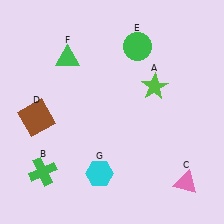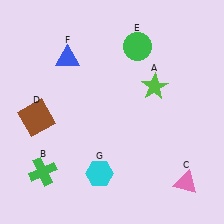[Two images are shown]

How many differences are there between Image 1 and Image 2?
There is 1 difference between the two images.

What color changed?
The triangle (F) changed from green in Image 1 to blue in Image 2.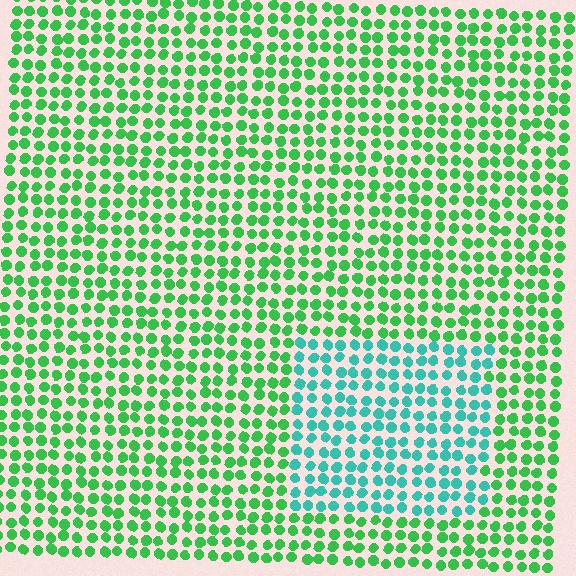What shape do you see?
I see a rectangle.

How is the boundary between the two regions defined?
The boundary is defined purely by a slight shift in hue (about 43 degrees). Spacing, size, and orientation are identical on both sides.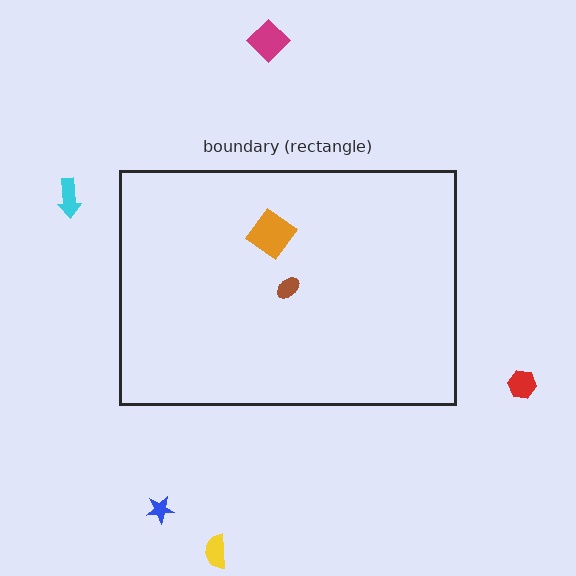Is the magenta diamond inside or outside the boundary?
Outside.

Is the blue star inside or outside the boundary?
Outside.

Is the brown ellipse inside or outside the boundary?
Inside.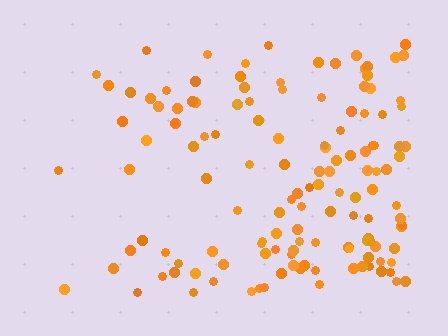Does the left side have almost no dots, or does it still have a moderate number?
Still a moderate number, just noticeably fewer than the right.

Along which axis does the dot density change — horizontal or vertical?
Horizontal.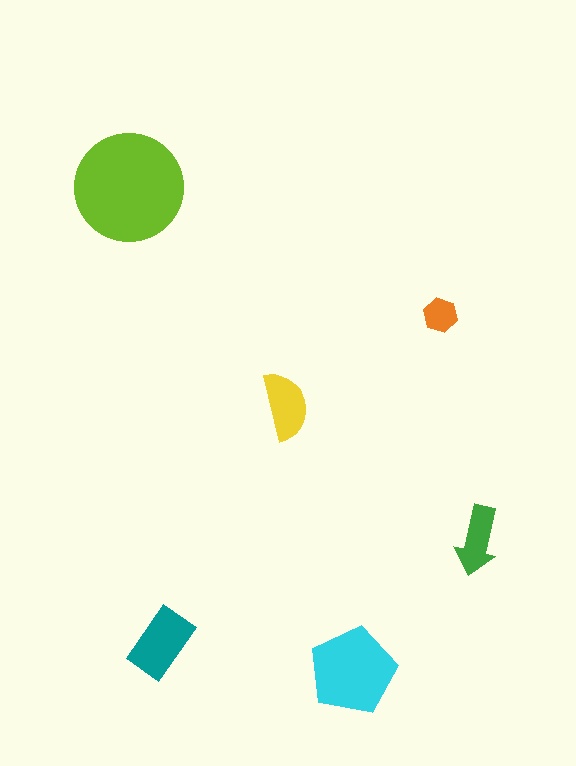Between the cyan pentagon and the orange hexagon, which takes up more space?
The cyan pentagon.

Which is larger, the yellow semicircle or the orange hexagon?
The yellow semicircle.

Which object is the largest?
The lime circle.